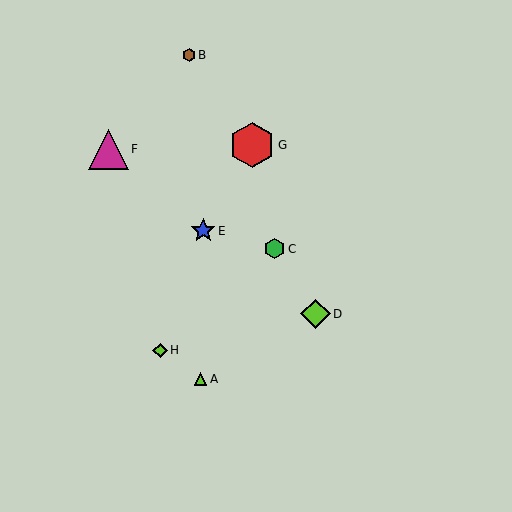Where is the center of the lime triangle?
The center of the lime triangle is at (201, 379).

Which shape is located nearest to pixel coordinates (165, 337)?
The lime diamond (labeled H) at (160, 350) is nearest to that location.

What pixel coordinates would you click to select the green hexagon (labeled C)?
Click at (274, 249) to select the green hexagon C.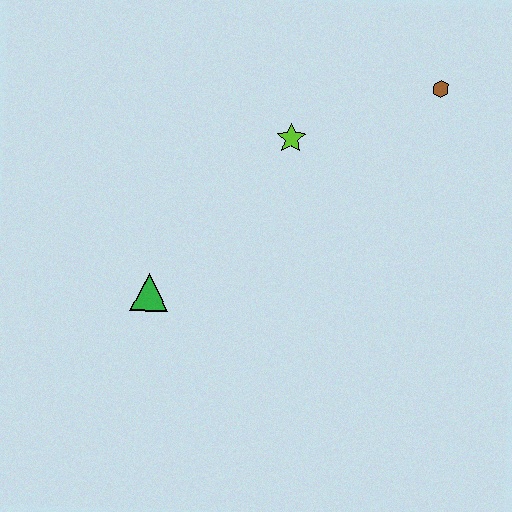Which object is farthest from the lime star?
The green triangle is farthest from the lime star.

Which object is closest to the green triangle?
The lime star is closest to the green triangle.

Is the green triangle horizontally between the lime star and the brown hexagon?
No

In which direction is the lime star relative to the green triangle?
The lime star is above the green triangle.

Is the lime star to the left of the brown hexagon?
Yes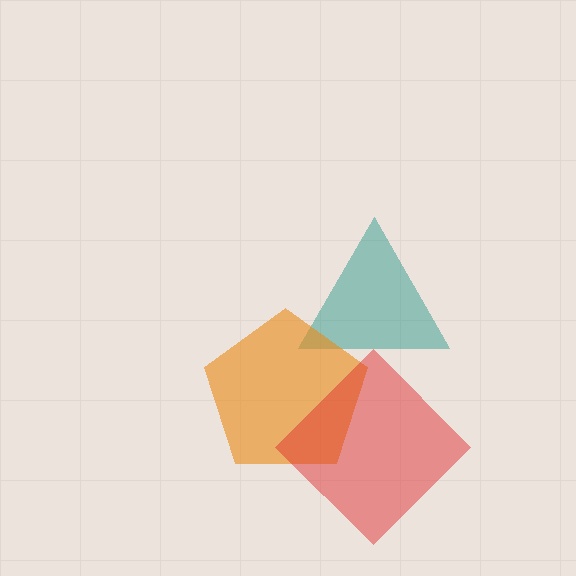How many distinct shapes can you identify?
There are 3 distinct shapes: a teal triangle, an orange pentagon, a red diamond.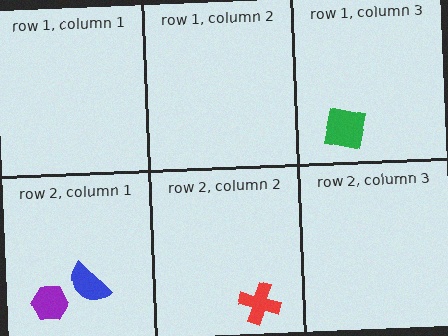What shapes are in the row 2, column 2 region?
The red cross.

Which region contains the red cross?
The row 2, column 2 region.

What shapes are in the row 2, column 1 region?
The purple hexagon, the blue semicircle.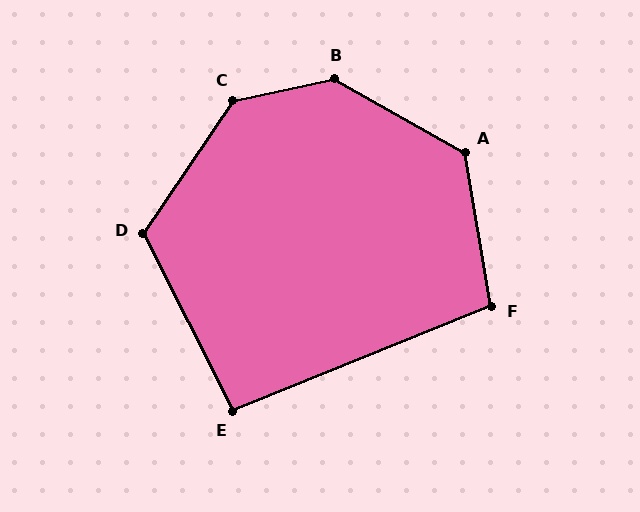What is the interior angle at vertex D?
Approximately 119 degrees (obtuse).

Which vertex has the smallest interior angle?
E, at approximately 95 degrees.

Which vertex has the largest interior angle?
B, at approximately 138 degrees.